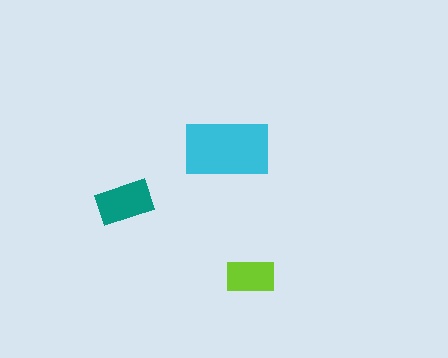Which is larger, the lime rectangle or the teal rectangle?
The teal one.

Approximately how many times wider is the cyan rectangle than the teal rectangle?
About 1.5 times wider.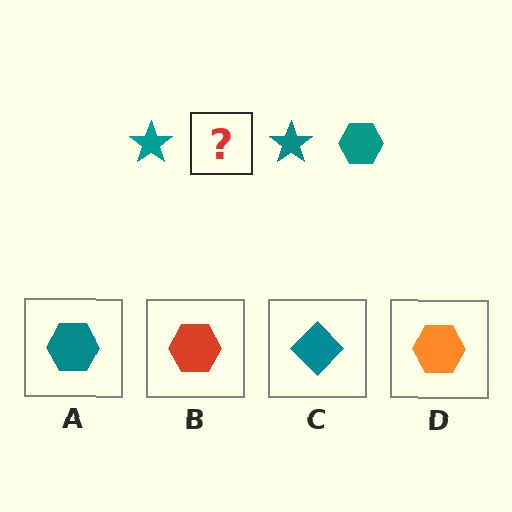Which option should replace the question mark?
Option A.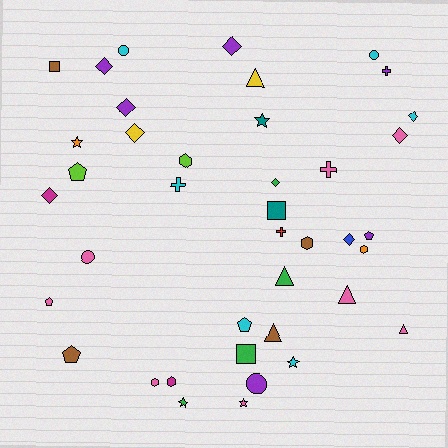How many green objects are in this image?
There are 4 green objects.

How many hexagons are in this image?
There are 5 hexagons.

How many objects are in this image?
There are 40 objects.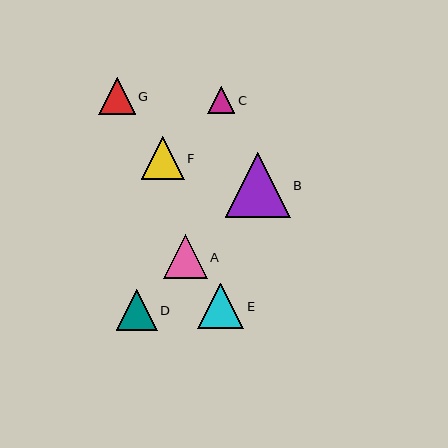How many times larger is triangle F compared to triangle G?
Triangle F is approximately 1.2 times the size of triangle G.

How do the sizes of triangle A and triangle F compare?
Triangle A and triangle F are approximately the same size.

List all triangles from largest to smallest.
From largest to smallest: B, E, A, F, D, G, C.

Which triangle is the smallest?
Triangle C is the smallest with a size of approximately 27 pixels.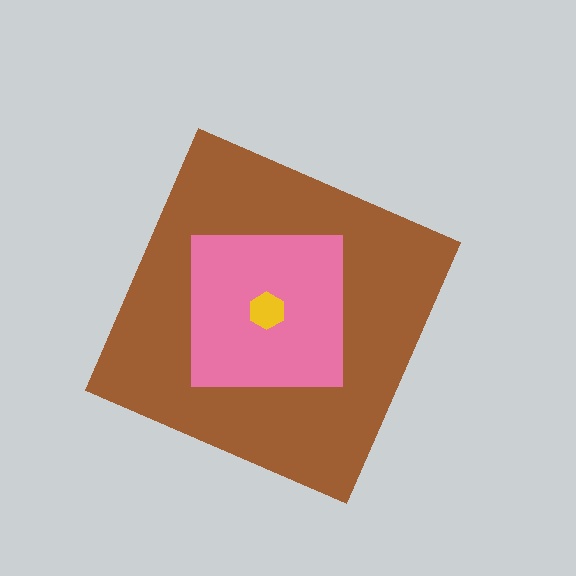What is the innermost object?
The yellow hexagon.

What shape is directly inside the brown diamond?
The pink square.